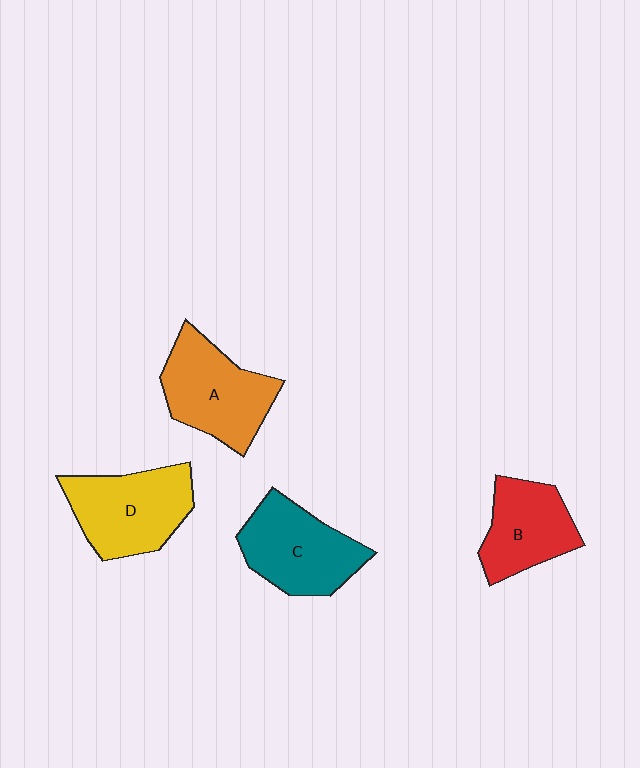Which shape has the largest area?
Shape D (yellow).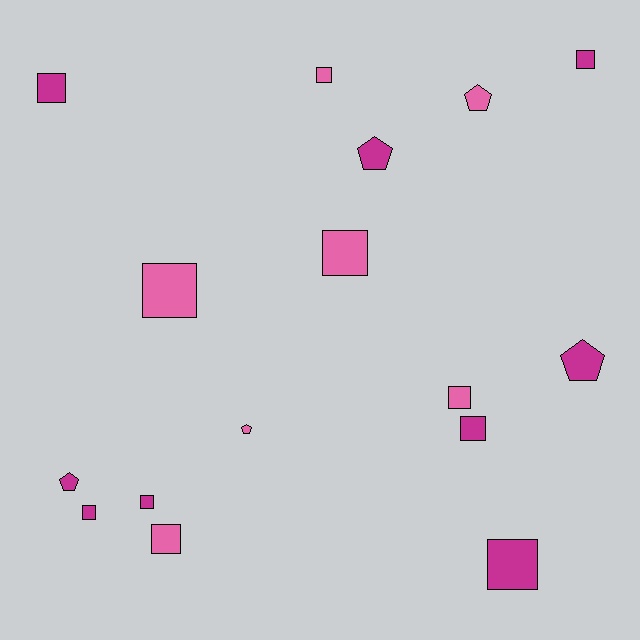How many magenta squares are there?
There are 6 magenta squares.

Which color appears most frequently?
Magenta, with 9 objects.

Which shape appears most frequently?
Square, with 11 objects.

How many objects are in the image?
There are 16 objects.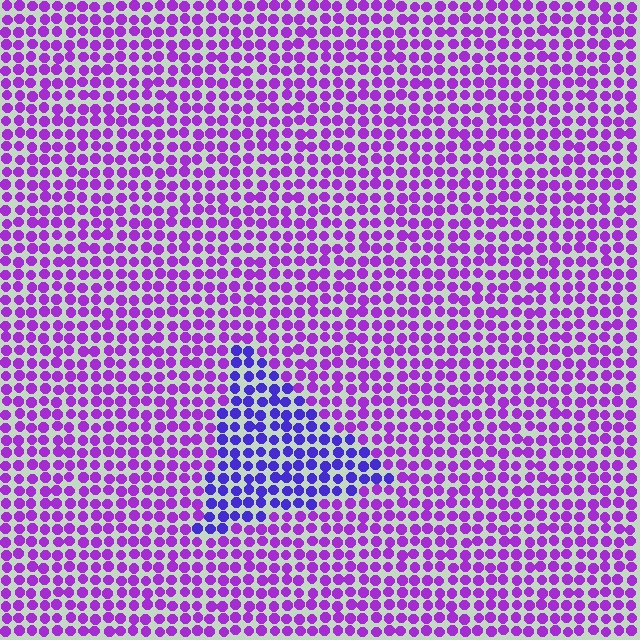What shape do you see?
I see a triangle.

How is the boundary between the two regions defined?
The boundary is defined purely by a slight shift in hue (about 35 degrees). Spacing, size, and orientation are identical on both sides.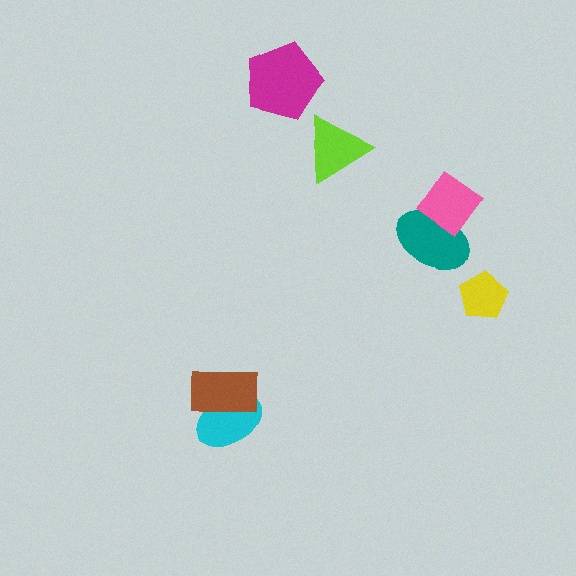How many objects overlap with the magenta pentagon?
0 objects overlap with the magenta pentagon.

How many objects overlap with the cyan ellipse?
1 object overlaps with the cyan ellipse.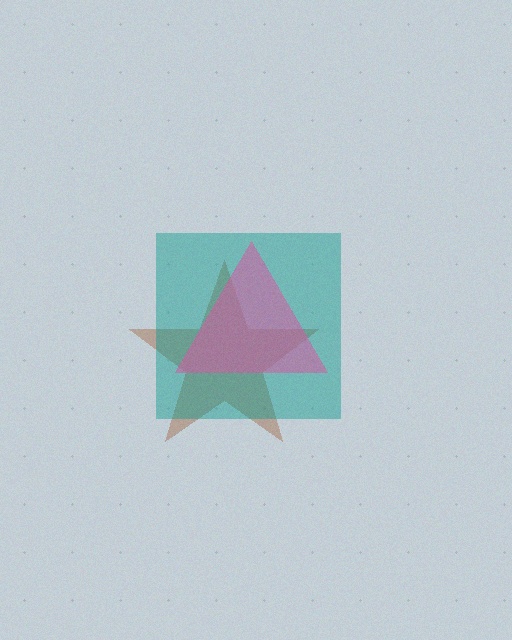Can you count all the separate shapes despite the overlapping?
Yes, there are 3 separate shapes.